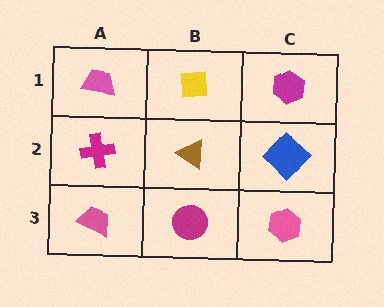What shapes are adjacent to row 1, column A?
A magenta cross (row 2, column A), a yellow square (row 1, column B).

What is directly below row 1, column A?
A magenta cross.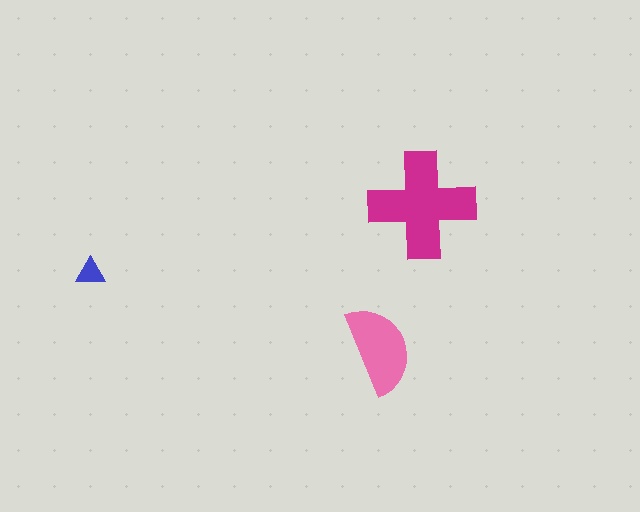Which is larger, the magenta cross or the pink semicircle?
The magenta cross.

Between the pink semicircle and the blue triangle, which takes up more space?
The pink semicircle.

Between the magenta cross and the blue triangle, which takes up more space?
The magenta cross.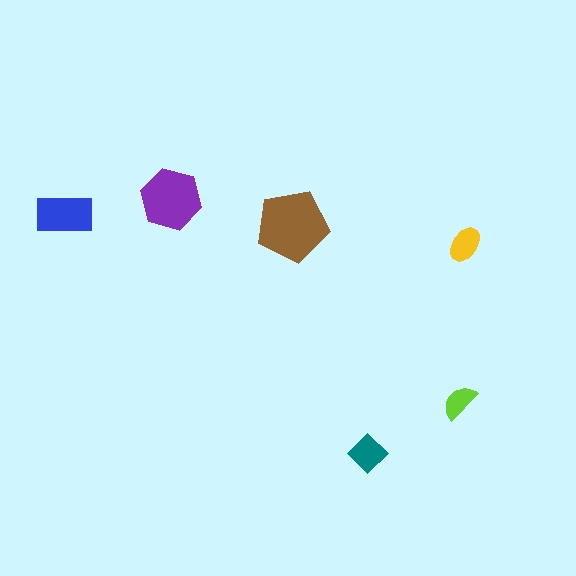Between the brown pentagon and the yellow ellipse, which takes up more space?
The brown pentagon.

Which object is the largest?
The brown pentagon.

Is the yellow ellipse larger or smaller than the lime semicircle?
Larger.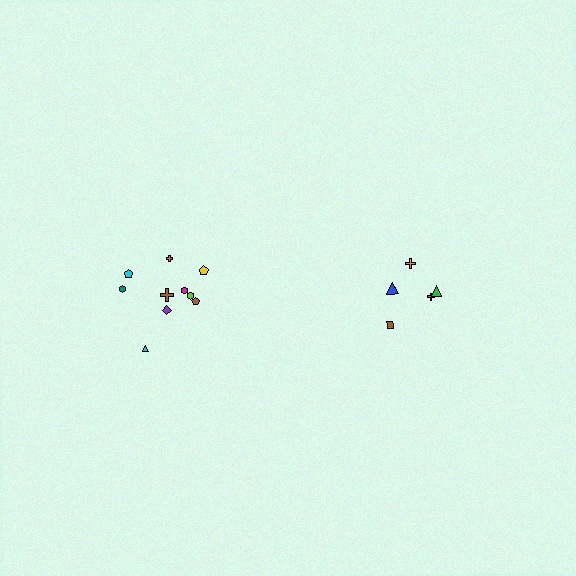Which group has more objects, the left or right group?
The left group.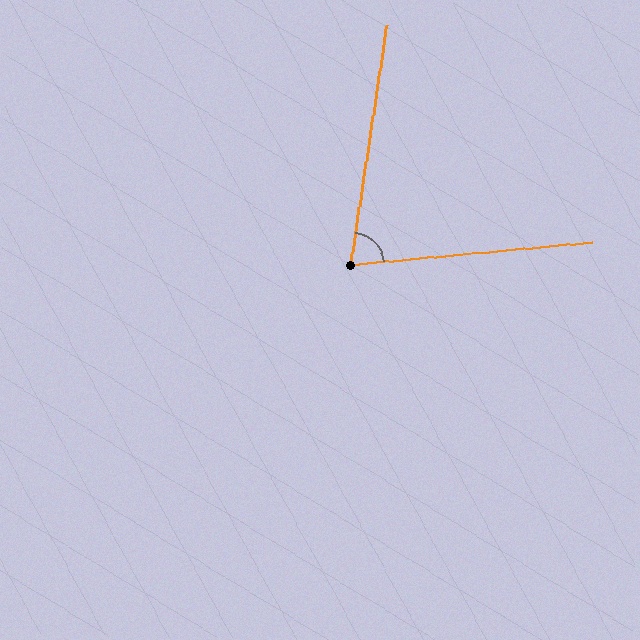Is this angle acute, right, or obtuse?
It is acute.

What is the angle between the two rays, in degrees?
Approximately 76 degrees.